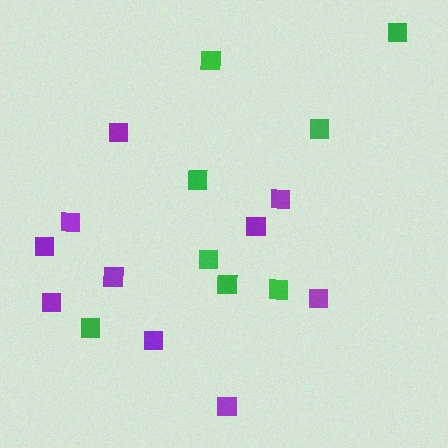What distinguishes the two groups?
There are 2 groups: one group of green squares (8) and one group of purple squares (10).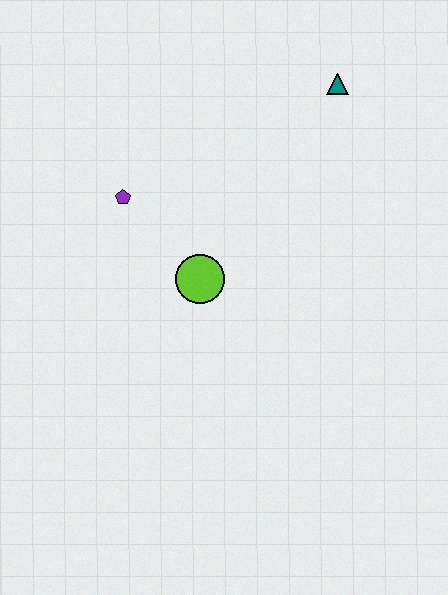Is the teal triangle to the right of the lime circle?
Yes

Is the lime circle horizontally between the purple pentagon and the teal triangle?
Yes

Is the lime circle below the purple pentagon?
Yes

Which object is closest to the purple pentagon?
The lime circle is closest to the purple pentagon.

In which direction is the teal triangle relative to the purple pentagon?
The teal triangle is to the right of the purple pentagon.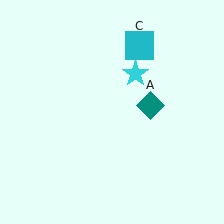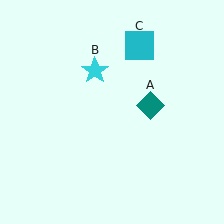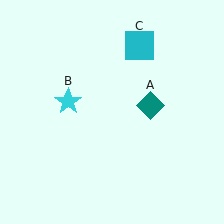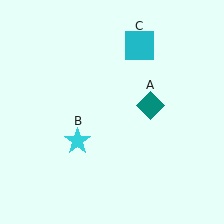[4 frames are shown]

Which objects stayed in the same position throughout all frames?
Teal diamond (object A) and cyan square (object C) remained stationary.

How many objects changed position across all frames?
1 object changed position: cyan star (object B).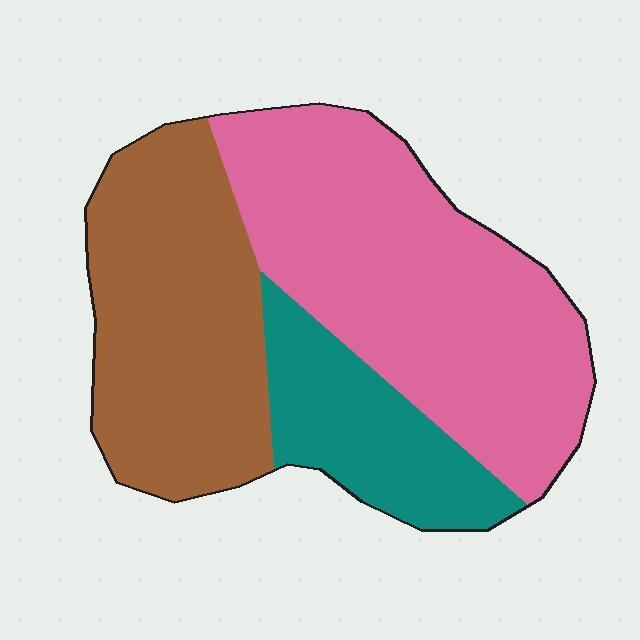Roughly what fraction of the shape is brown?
Brown takes up about one third (1/3) of the shape.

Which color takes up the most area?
Pink, at roughly 45%.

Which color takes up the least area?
Teal, at roughly 20%.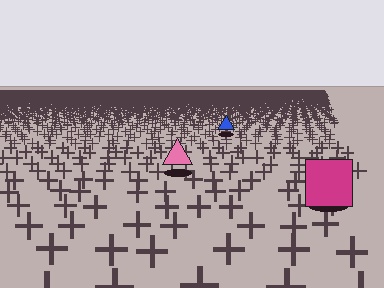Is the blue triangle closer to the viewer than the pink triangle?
No. The pink triangle is closer — you can tell from the texture gradient: the ground texture is coarser near it.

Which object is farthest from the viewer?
The blue triangle is farthest from the viewer. It appears smaller and the ground texture around it is denser.